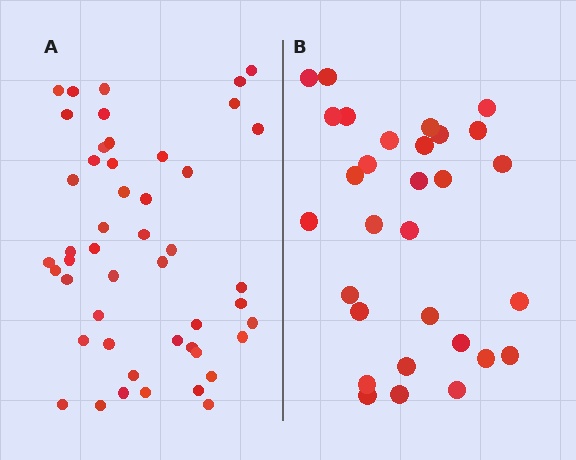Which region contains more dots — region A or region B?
Region A (the left region) has more dots.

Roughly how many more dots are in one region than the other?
Region A has approximately 20 more dots than region B.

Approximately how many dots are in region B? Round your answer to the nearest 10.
About 30 dots.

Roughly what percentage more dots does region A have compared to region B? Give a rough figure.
About 60% more.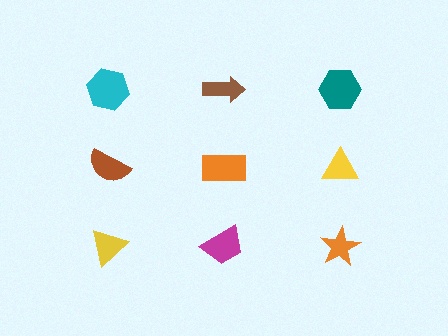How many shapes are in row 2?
3 shapes.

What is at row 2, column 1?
A brown semicircle.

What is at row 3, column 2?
A magenta trapezoid.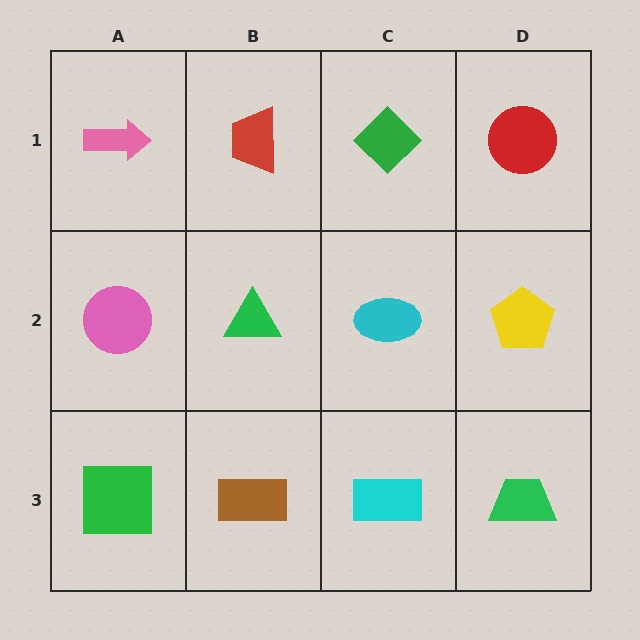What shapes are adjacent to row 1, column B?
A green triangle (row 2, column B), a pink arrow (row 1, column A), a green diamond (row 1, column C).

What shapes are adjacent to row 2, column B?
A red trapezoid (row 1, column B), a brown rectangle (row 3, column B), a pink circle (row 2, column A), a cyan ellipse (row 2, column C).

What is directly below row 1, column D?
A yellow pentagon.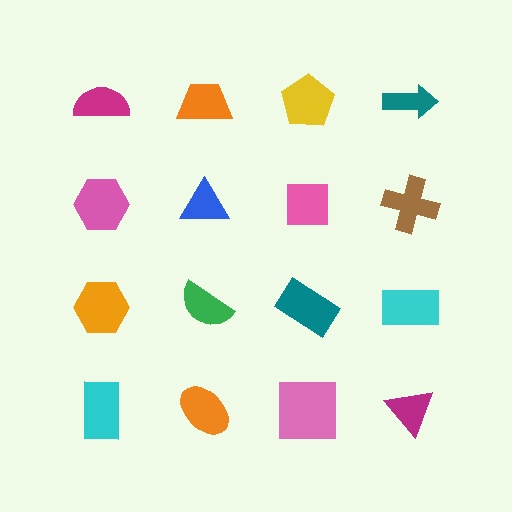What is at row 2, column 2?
A blue triangle.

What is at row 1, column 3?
A yellow pentagon.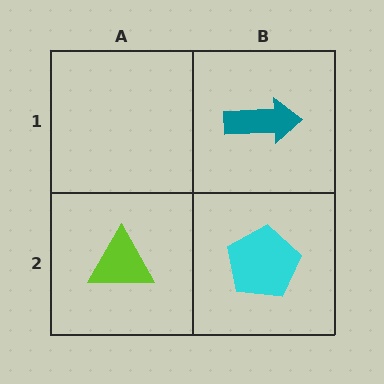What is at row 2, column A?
A lime triangle.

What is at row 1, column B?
A teal arrow.